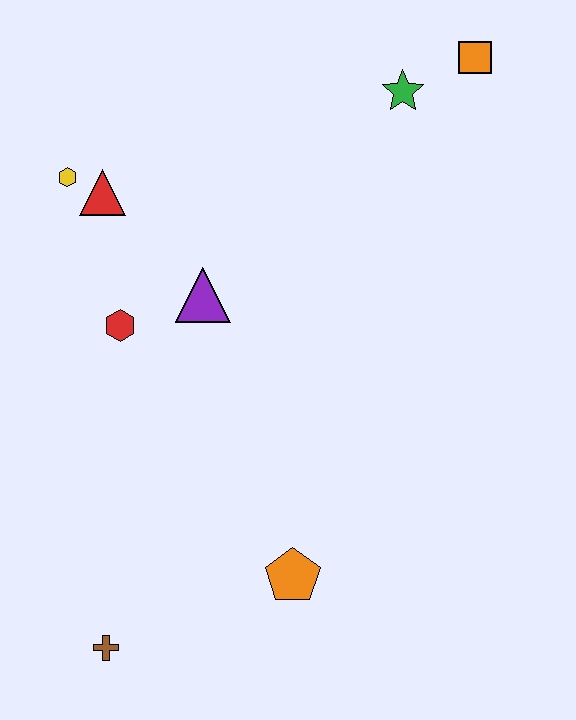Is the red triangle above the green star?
No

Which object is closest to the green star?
The orange square is closest to the green star.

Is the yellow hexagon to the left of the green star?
Yes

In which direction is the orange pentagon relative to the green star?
The orange pentagon is below the green star.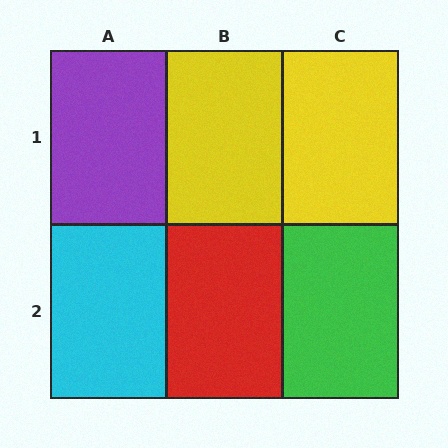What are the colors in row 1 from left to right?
Purple, yellow, yellow.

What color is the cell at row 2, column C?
Green.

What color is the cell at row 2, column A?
Cyan.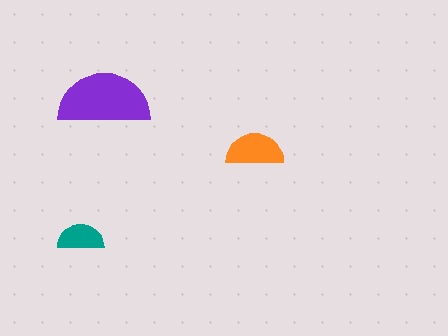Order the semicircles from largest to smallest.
the purple one, the orange one, the teal one.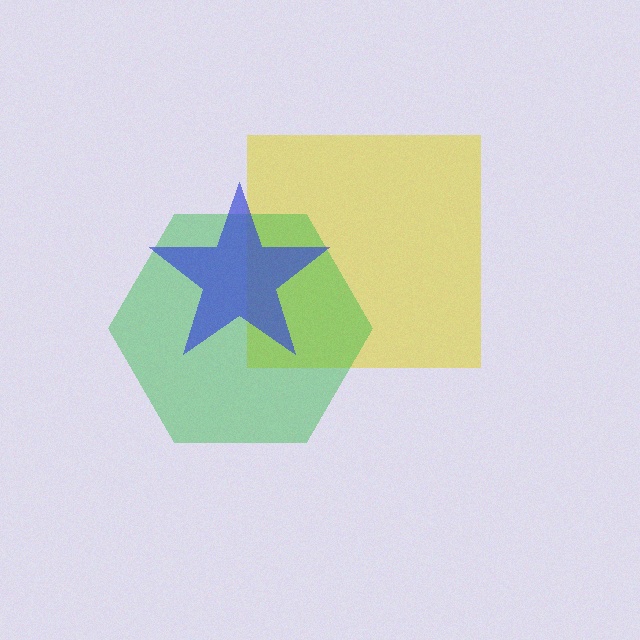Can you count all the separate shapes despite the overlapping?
Yes, there are 3 separate shapes.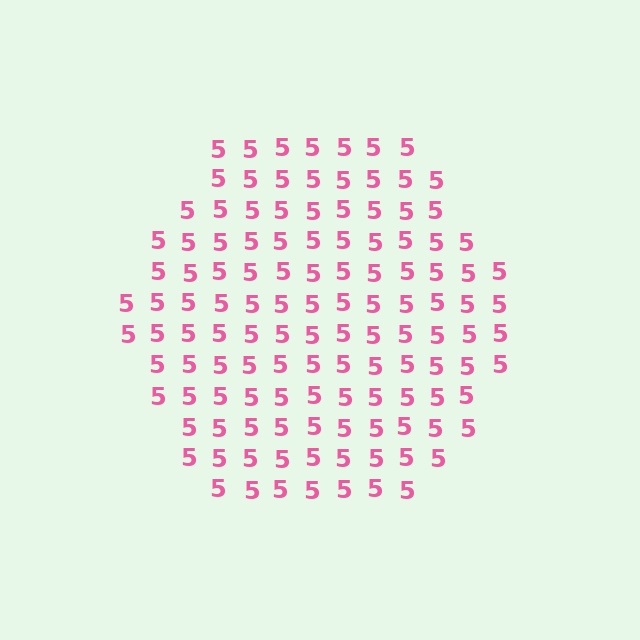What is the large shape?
The large shape is a hexagon.